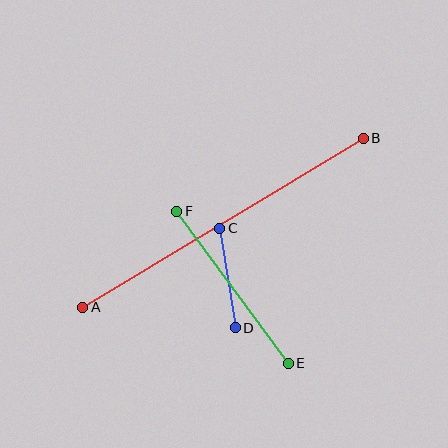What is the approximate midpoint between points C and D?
The midpoint is at approximately (227, 278) pixels.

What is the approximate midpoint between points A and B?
The midpoint is at approximately (223, 223) pixels.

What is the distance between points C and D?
The distance is approximately 101 pixels.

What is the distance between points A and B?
The distance is approximately 328 pixels.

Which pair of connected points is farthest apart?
Points A and B are farthest apart.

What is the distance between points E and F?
The distance is approximately 188 pixels.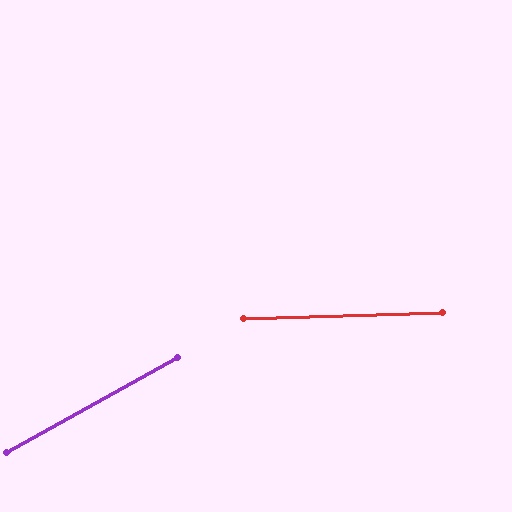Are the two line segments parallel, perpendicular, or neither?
Neither parallel nor perpendicular — they differ by about 27°.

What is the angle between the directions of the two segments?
Approximately 27 degrees.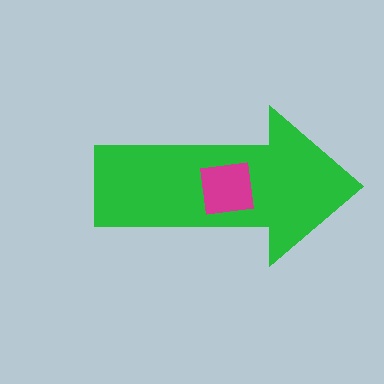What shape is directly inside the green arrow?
The magenta square.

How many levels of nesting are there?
2.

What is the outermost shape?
The green arrow.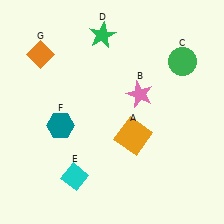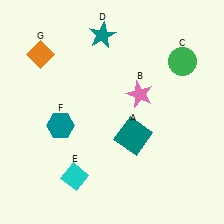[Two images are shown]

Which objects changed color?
A changed from orange to teal. D changed from green to teal.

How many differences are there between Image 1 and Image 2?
There are 2 differences between the two images.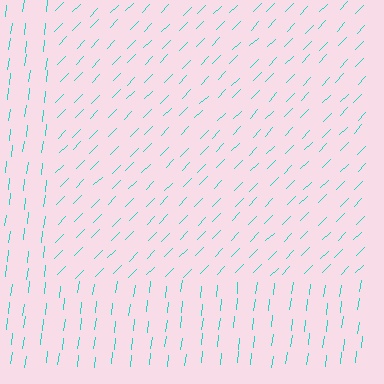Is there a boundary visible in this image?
Yes, there is a texture boundary formed by a change in line orientation.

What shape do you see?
I see a rectangle.